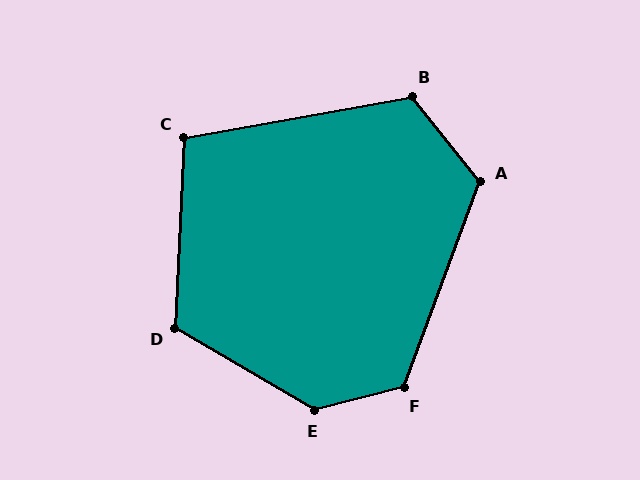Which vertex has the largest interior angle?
E, at approximately 136 degrees.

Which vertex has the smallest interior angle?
C, at approximately 103 degrees.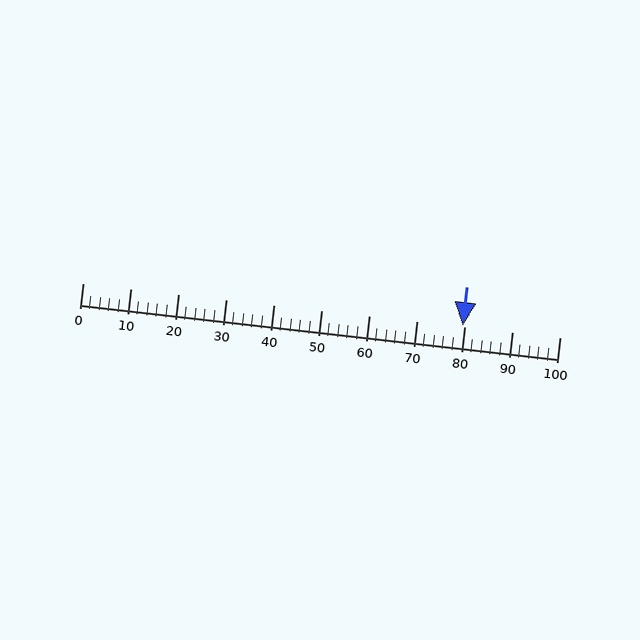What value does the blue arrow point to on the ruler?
The blue arrow points to approximately 80.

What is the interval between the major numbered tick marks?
The major tick marks are spaced 10 units apart.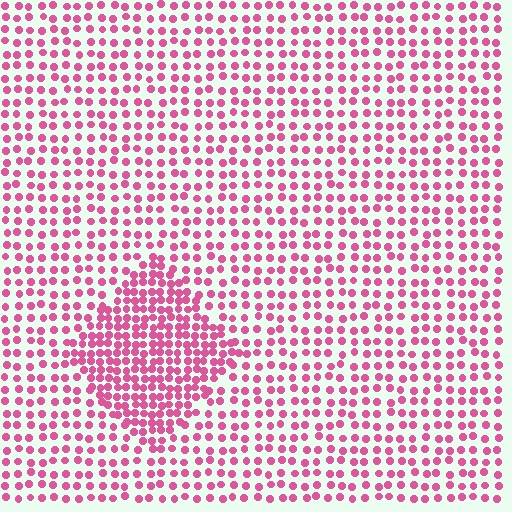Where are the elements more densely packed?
The elements are more densely packed inside the diamond boundary.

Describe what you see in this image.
The image contains small pink elements arranged at two different densities. A diamond-shaped region is visible where the elements are more densely packed than the surrounding area.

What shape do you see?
I see a diamond.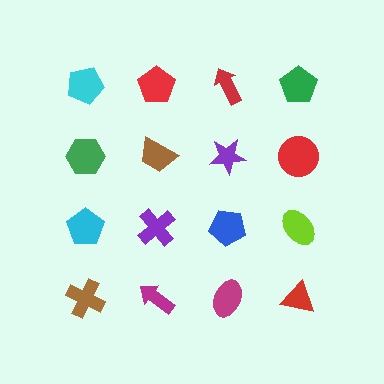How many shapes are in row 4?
4 shapes.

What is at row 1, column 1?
A cyan pentagon.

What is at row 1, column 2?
A red pentagon.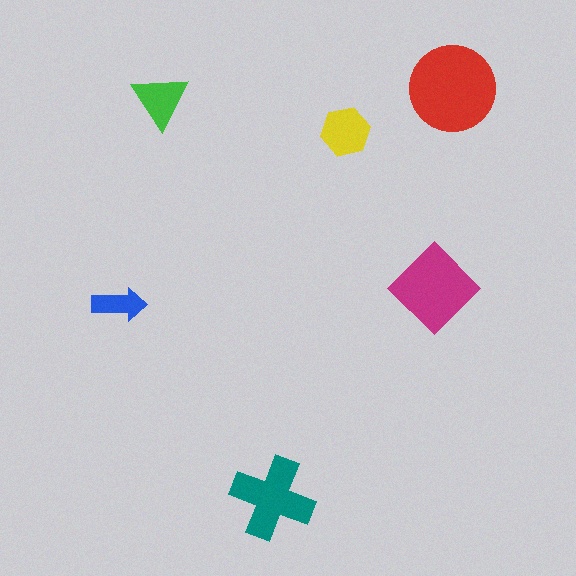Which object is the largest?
The red circle.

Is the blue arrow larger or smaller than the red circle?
Smaller.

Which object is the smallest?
The blue arrow.